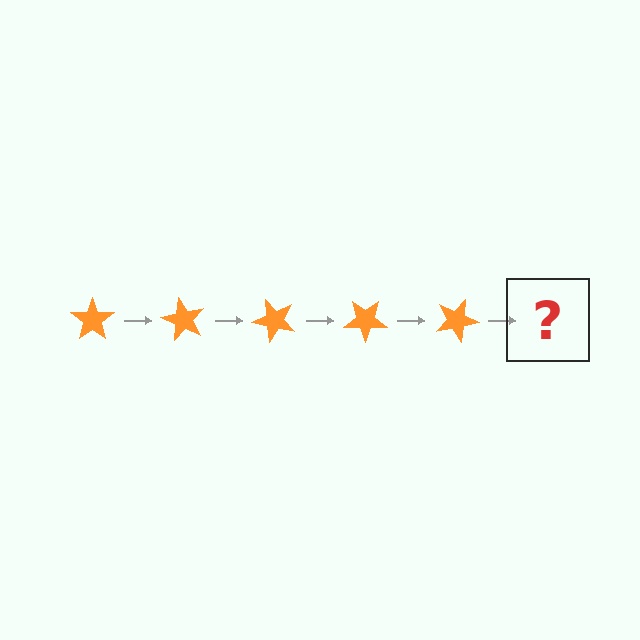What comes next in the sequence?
The next element should be an orange star rotated 300 degrees.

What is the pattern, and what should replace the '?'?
The pattern is that the star rotates 60 degrees each step. The '?' should be an orange star rotated 300 degrees.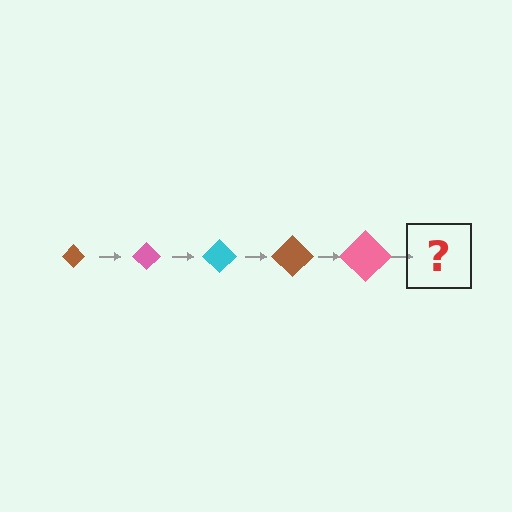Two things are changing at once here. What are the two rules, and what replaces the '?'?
The two rules are that the diamond grows larger each step and the color cycles through brown, pink, and cyan. The '?' should be a cyan diamond, larger than the previous one.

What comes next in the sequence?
The next element should be a cyan diamond, larger than the previous one.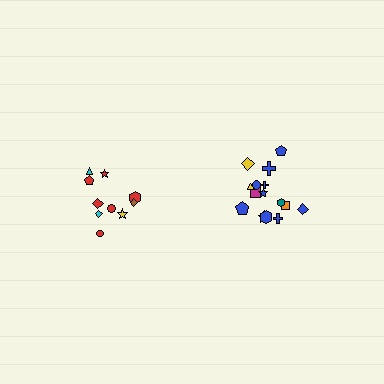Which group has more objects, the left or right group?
The right group.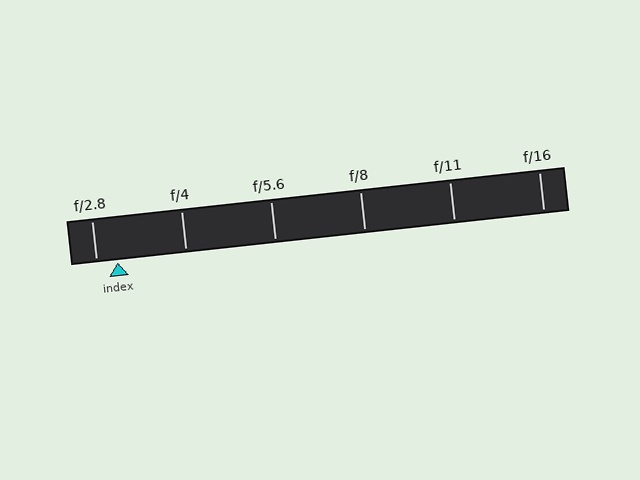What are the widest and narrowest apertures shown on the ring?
The widest aperture shown is f/2.8 and the narrowest is f/16.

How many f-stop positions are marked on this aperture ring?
There are 6 f-stop positions marked.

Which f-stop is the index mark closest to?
The index mark is closest to f/2.8.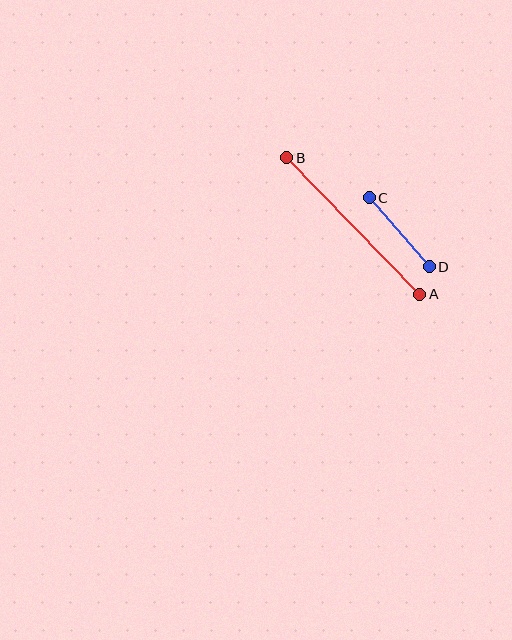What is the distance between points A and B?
The distance is approximately 190 pixels.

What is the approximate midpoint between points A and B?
The midpoint is at approximately (353, 226) pixels.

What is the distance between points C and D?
The distance is approximately 91 pixels.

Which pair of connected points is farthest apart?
Points A and B are farthest apart.